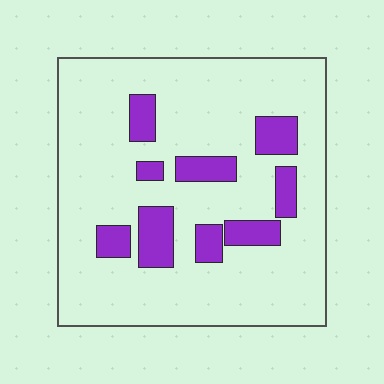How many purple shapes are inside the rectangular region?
9.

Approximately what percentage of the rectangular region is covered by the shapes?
Approximately 15%.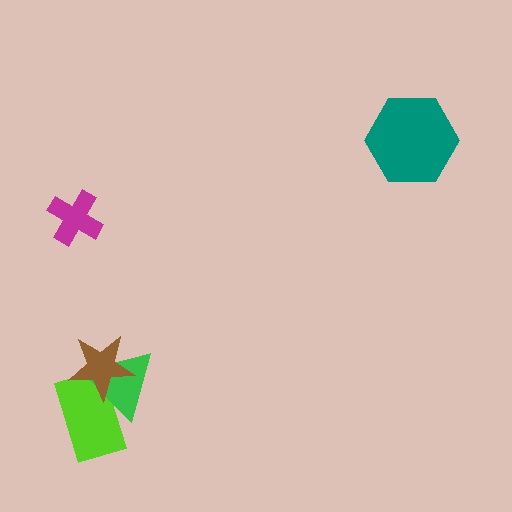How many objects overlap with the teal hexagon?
0 objects overlap with the teal hexagon.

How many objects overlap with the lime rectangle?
2 objects overlap with the lime rectangle.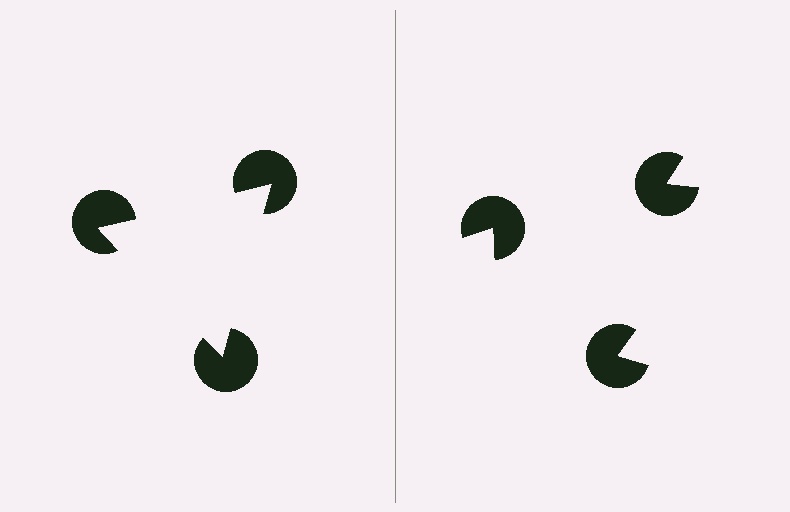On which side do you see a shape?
An illusory triangle appears on the left side. On the right side the wedge cuts are rotated, so no coherent shape forms.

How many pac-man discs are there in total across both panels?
6 — 3 on each side.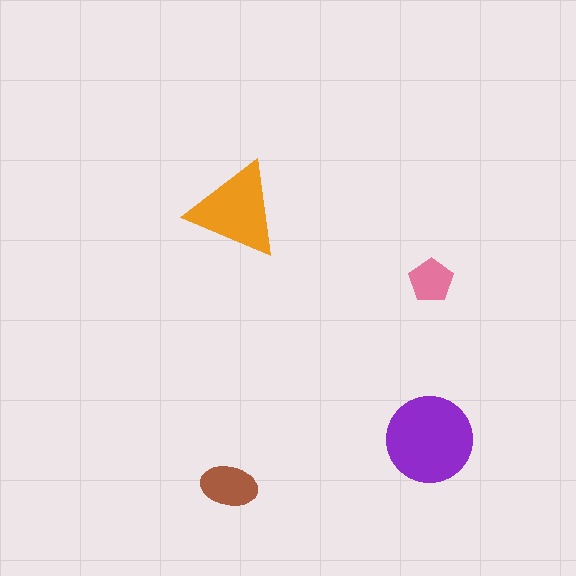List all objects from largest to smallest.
The purple circle, the orange triangle, the brown ellipse, the pink pentagon.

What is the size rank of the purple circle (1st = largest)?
1st.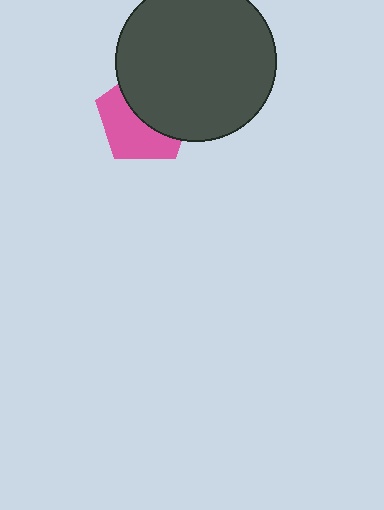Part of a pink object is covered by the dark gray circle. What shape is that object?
It is a pentagon.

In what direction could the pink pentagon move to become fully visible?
The pink pentagon could move toward the lower-left. That would shift it out from behind the dark gray circle entirely.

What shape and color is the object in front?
The object in front is a dark gray circle.